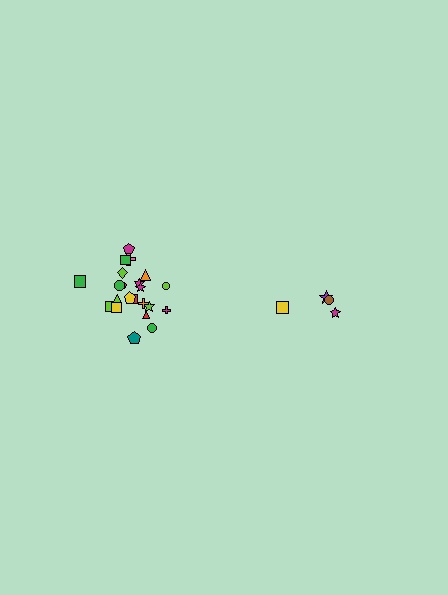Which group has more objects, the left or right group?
The left group.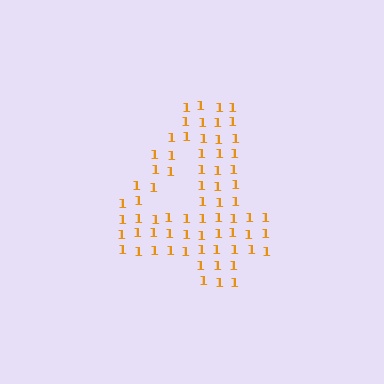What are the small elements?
The small elements are digit 1's.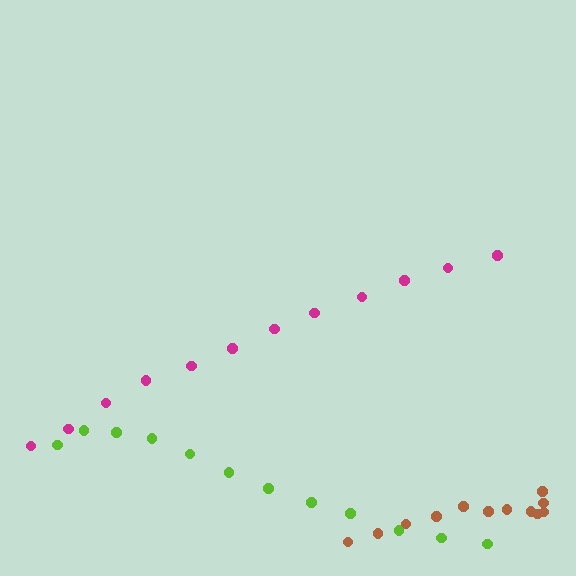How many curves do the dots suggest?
There are 3 distinct paths.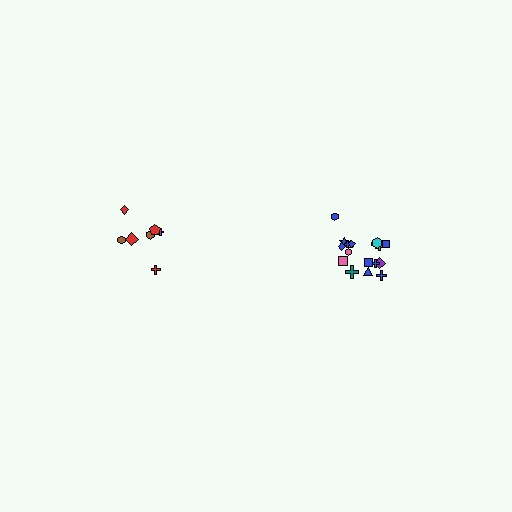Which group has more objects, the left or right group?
The right group.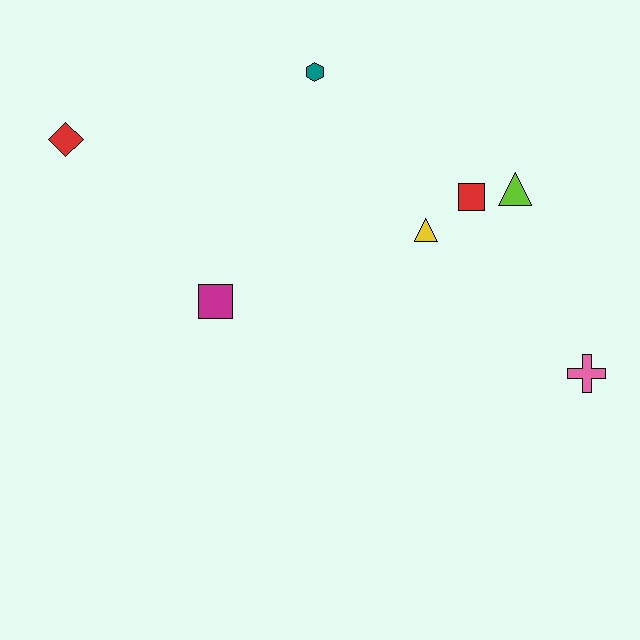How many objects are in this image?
There are 7 objects.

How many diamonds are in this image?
There is 1 diamond.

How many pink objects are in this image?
There is 1 pink object.